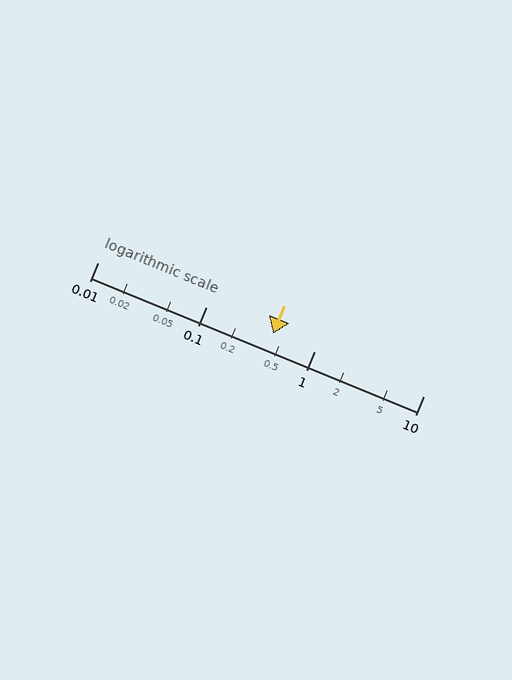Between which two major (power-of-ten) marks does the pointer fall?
The pointer is between 0.1 and 1.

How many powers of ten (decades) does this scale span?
The scale spans 3 decades, from 0.01 to 10.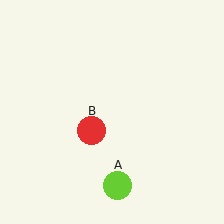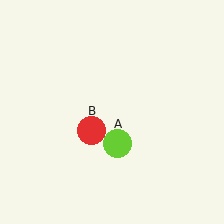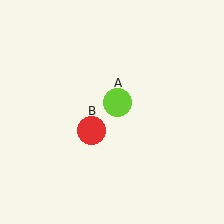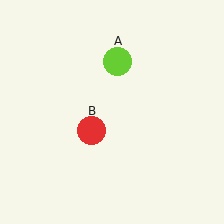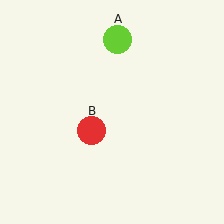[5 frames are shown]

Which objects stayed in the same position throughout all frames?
Red circle (object B) remained stationary.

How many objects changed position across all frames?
1 object changed position: lime circle (object A).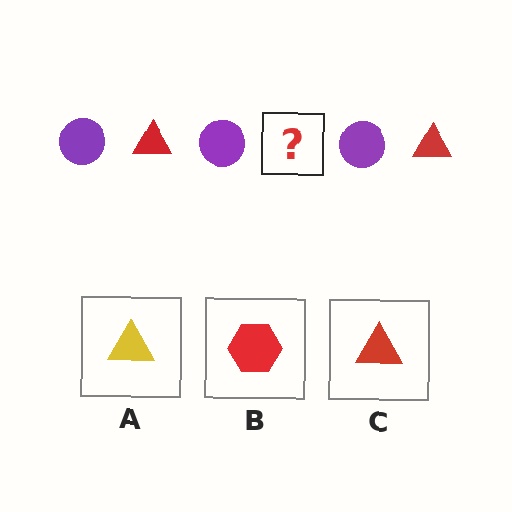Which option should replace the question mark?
Option C.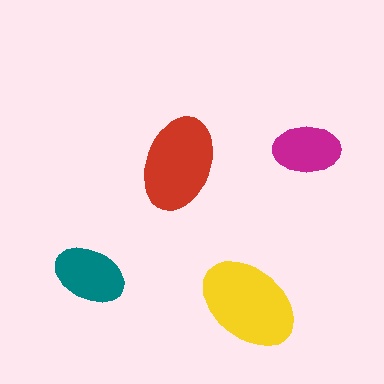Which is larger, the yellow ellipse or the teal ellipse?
The yellow one.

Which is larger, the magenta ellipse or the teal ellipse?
The teal one.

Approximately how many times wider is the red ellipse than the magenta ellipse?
About 1.5 times wider.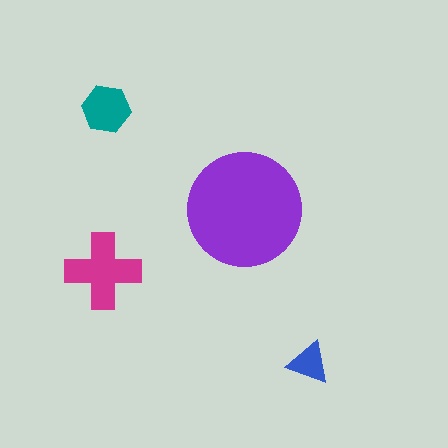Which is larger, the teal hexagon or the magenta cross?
The magenta cross.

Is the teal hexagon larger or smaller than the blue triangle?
Larger.